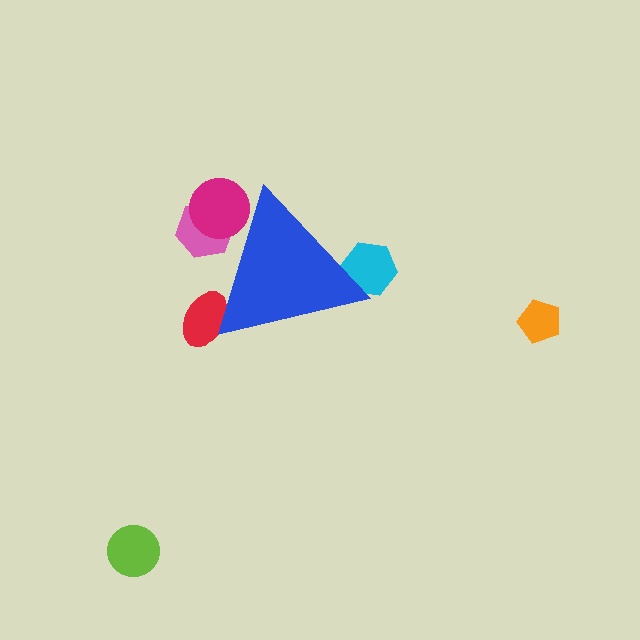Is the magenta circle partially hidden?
Yes, the magenta circle is partially hidden behind the blue triangle.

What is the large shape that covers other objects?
A blue triangle.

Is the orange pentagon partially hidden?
No, the orange pentagon is fully visible.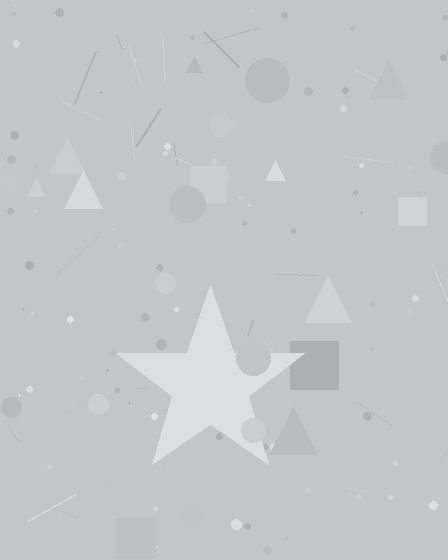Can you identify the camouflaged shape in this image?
The camouflaged shape is a star.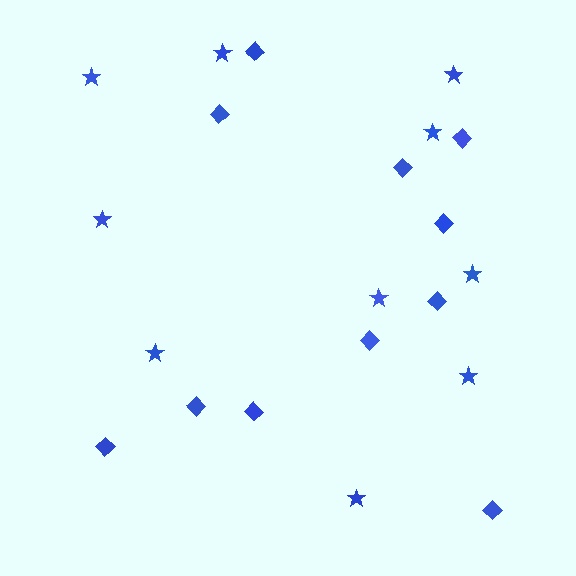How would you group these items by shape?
There are 2 groups: one group of stars (10) and one group of diamonds (11).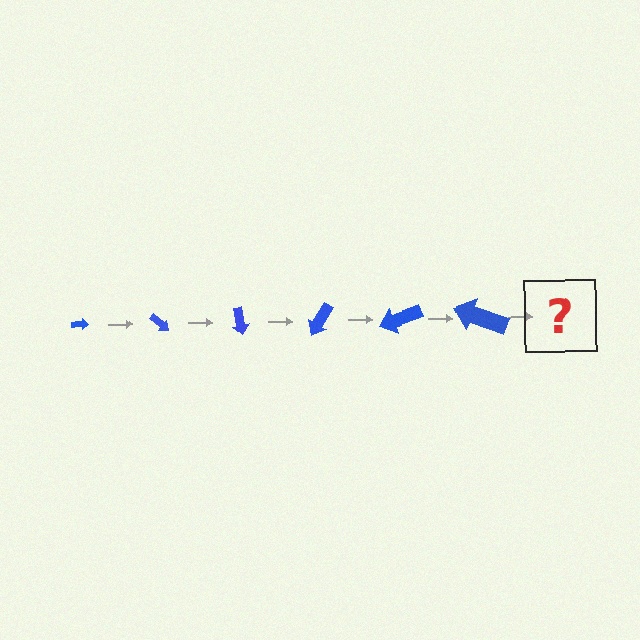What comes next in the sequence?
The next element should be an arrow, larger than the previous one and rotated 240 degrees from the start.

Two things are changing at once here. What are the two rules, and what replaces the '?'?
The two rules are that the arrow grows larger each step and it rotates 40 degrees each step. The '?' should be an arrow, larger than the previous one and rotated 240 degrees from the start.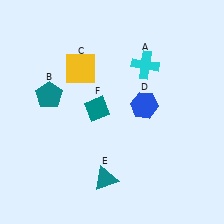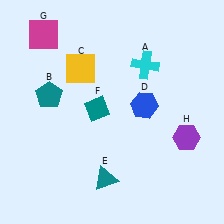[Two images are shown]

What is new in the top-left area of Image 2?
A magenta square (G) was added in the top-left area of Image 2.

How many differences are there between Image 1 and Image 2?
There are 2 differences between the two images.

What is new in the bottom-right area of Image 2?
A purple hexagon (H) was added in the bottom-right area of Image 2.